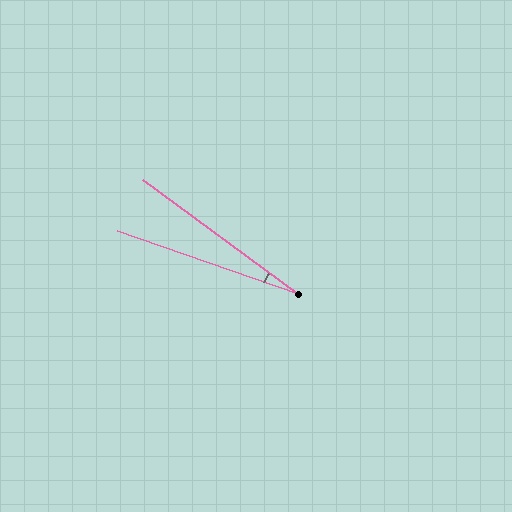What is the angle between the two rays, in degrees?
Approximately 17 degrees.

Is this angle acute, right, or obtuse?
It is acute.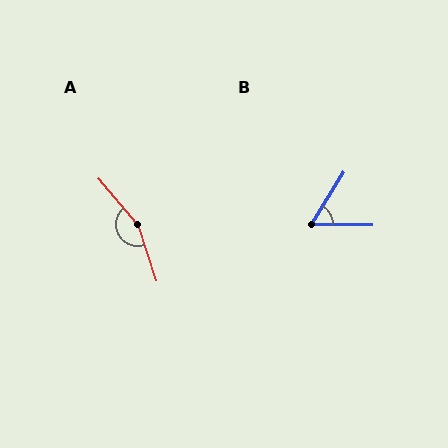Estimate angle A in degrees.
Approximately 159 degrees.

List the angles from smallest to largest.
B (58°), A (159°).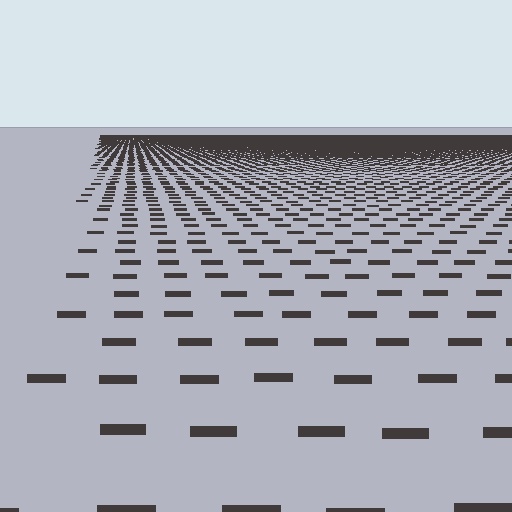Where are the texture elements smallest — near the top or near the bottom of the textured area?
Near the top.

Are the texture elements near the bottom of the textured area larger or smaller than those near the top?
Larger. Near the bottom, elements are closer to the viewer and appear at a bigger on-screen size.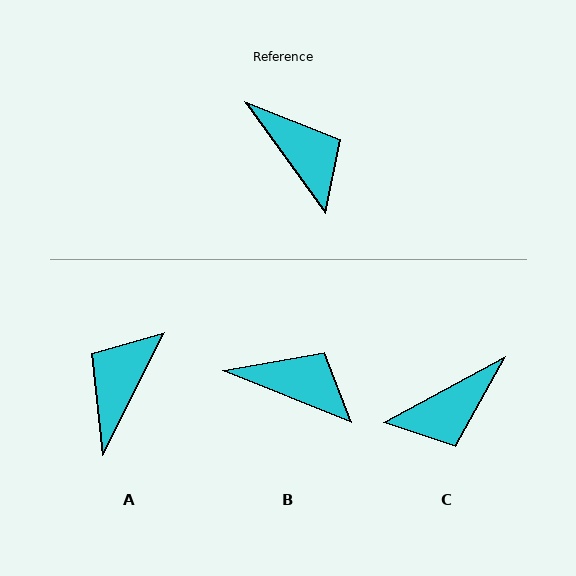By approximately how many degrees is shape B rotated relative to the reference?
Approximately 32 degrees counter-clockwise.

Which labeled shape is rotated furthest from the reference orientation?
A, about 117 degrees away.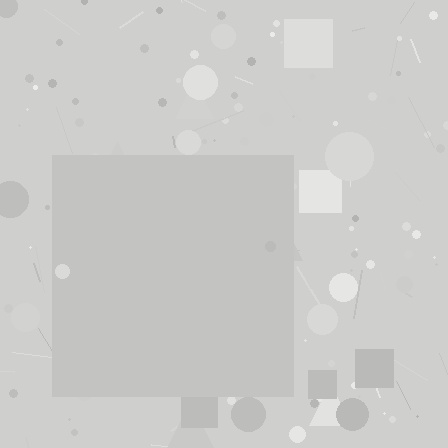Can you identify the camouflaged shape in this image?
The camouflaged shape is a square.